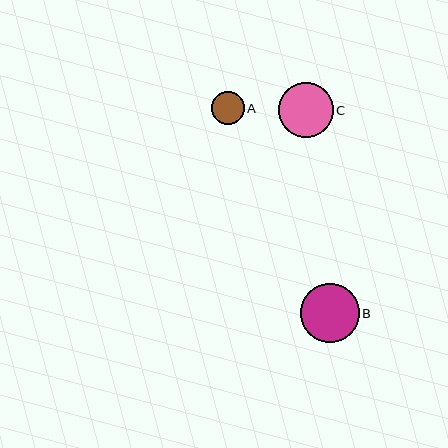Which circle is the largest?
Circle B is the largest with a size of approximately 59 pixels.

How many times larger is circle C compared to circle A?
Circle C is approximately 1.7 times the size of circle A.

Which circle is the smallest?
Circle A is the smallest with a size of approximately 33 pixels.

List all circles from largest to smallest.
From largest to smallest: B, C, A.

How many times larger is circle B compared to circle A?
Circle B is approximately 1.8 times the size of circle A.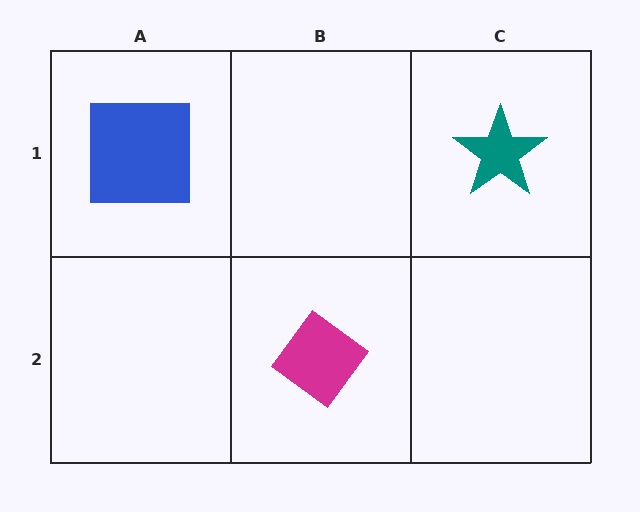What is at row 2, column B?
A magenta diamond.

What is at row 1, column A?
A blue square.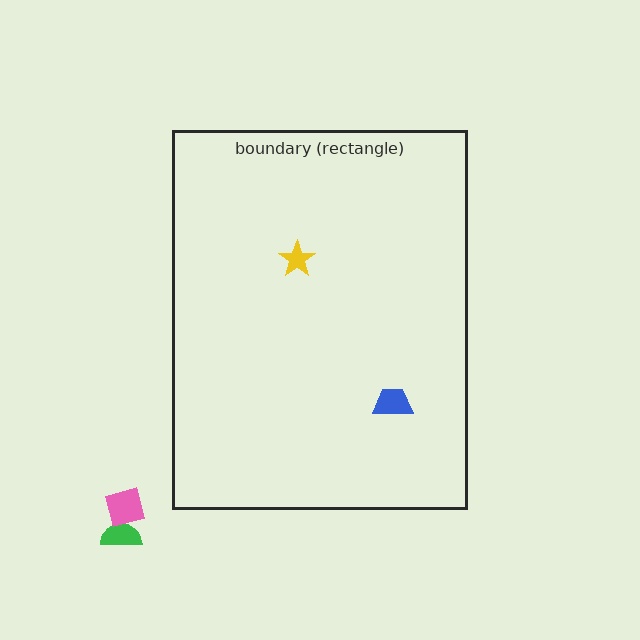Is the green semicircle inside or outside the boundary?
Outside.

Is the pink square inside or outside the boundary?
Outside.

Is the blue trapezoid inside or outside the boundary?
Inside.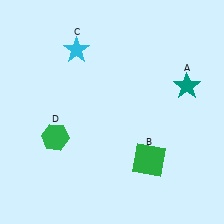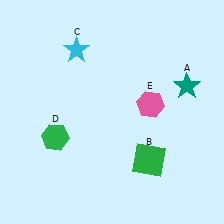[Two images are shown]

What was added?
A pink hexagon (E) was added in Image 2.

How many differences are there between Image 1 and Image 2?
There is 1 difference between the two images.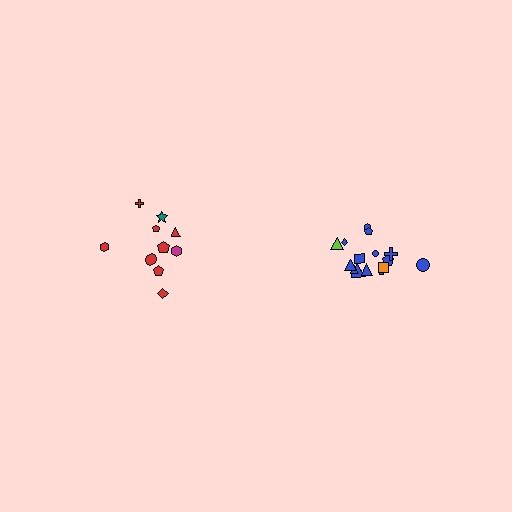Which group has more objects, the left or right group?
The right group.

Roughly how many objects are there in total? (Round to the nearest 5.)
Roughly 25 objects in total.